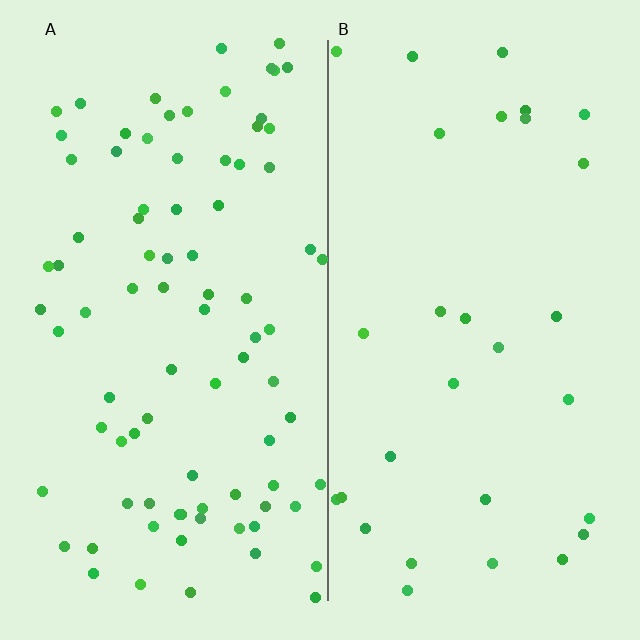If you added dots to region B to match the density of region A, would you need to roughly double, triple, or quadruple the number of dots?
Approximately triple.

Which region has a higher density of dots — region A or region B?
A (the left).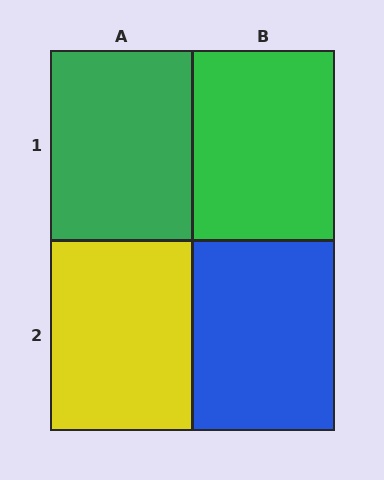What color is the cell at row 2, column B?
Blue.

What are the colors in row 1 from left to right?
Green, green.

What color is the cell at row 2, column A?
Yellow.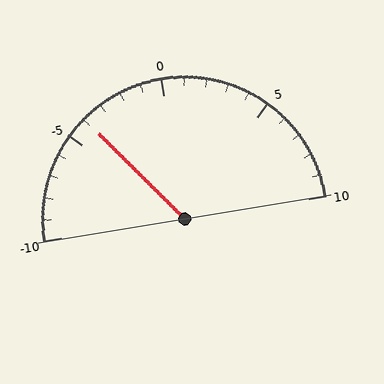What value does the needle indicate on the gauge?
The needle indicates approximately -4.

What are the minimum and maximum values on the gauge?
The gauge ranges from -10 to 10.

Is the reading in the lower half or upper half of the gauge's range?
The reading is in the lower half of the range (-10 to 10).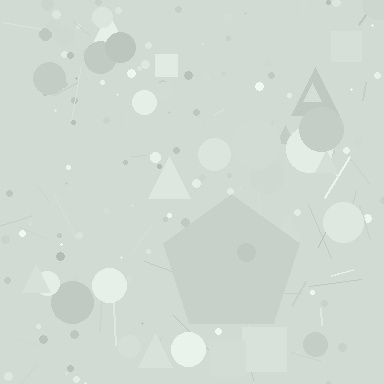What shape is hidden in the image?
A pentagon is hidden in the image.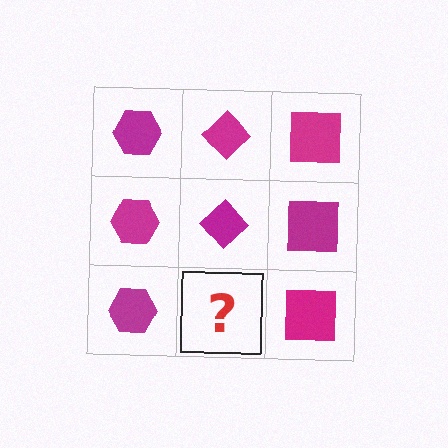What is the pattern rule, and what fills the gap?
The rule is that each column has a consistent shape. The gap should be filled with a magenta diamond.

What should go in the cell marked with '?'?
The missing cell should contain a magenta diamond.